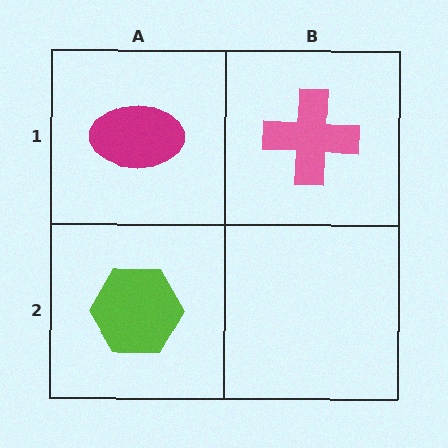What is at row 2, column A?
A lime hexagon.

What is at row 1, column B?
A pink cross.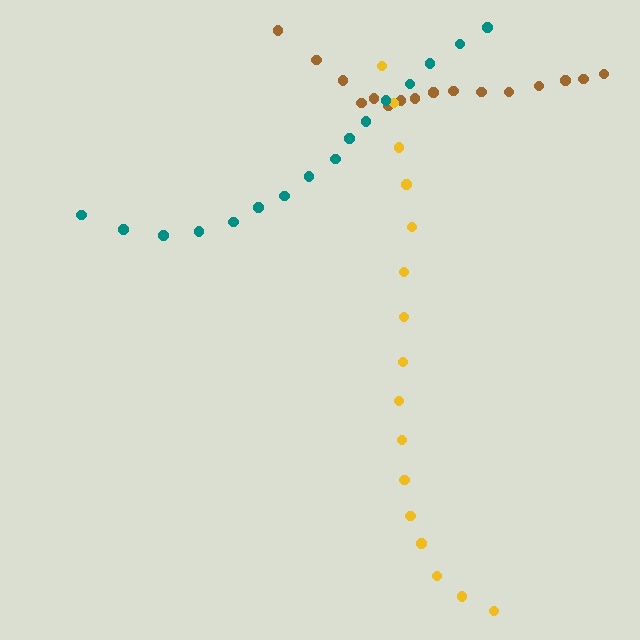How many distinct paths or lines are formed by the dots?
There are 3 distinct paths.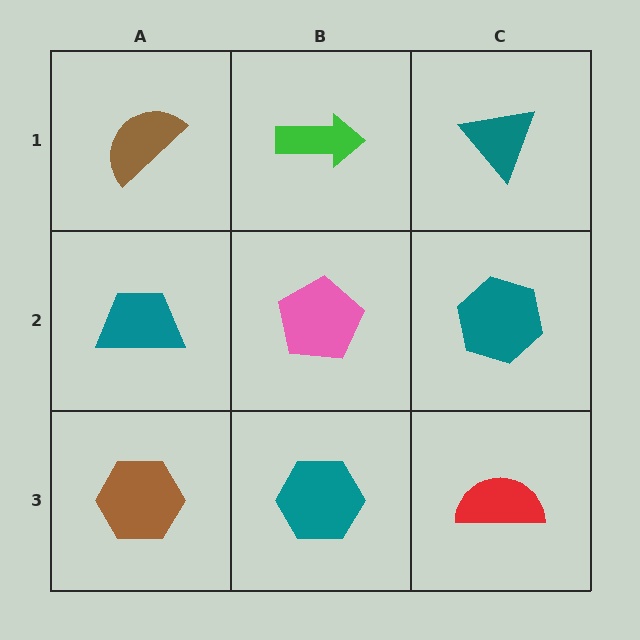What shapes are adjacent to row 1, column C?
A teal hexagon (row 2, column C), a green arrow (row 1, column B).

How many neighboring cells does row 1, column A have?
2.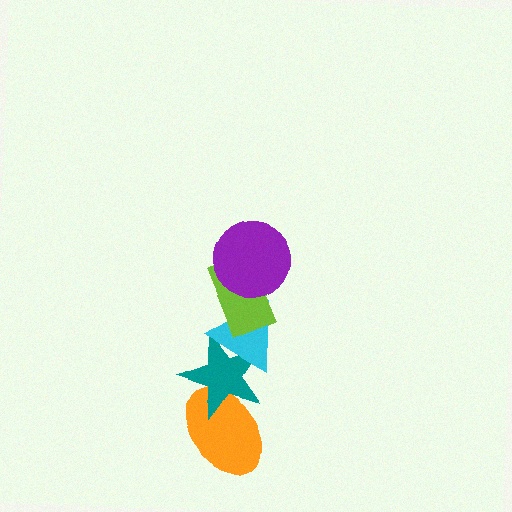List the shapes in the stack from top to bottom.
From top to bottom: the purple circle, the lime rectangle, the cyan triangle, the teal star, the orange ellipse.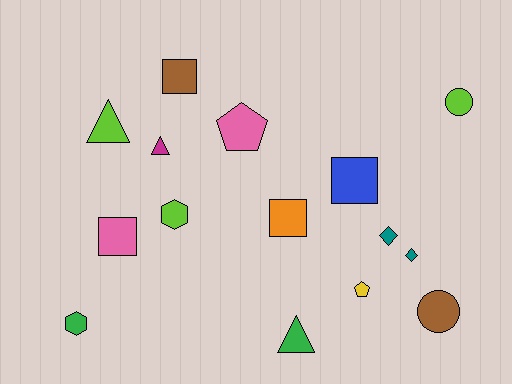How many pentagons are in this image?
There are 2 pentagons.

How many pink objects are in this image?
There are 2 pink objects.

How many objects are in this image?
There are 15 objects.